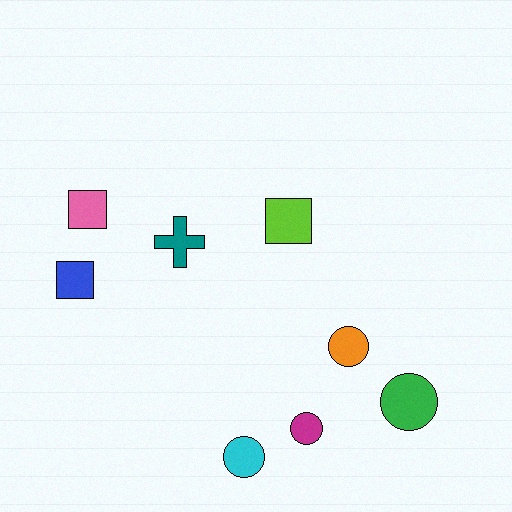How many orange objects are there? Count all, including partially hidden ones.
There is 1 orange object.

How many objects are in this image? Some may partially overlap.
There are 8 objects.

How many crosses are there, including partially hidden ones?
There is 1 cross.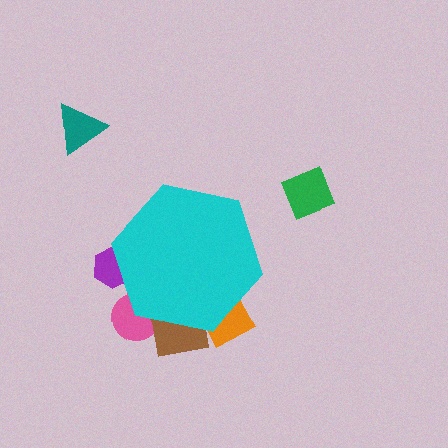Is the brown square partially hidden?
Yes, the brown square is partially hidden behind the cyan hexagon.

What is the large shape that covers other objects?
A cyan hexagon.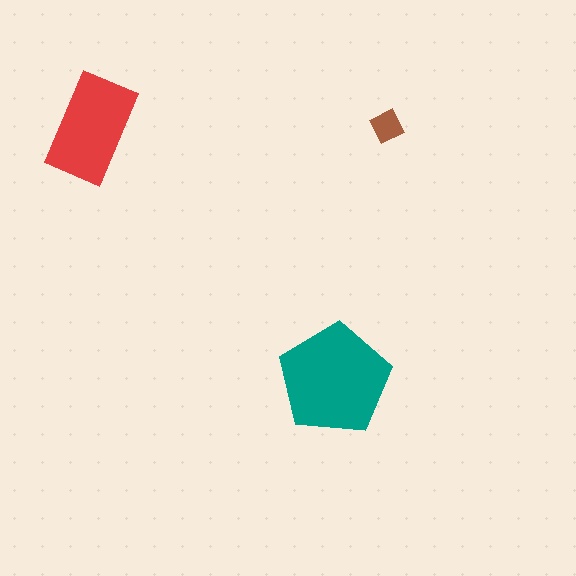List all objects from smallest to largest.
The brown diamond, the red rectangle, the teal pentagon.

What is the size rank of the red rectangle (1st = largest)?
2nd.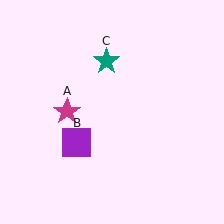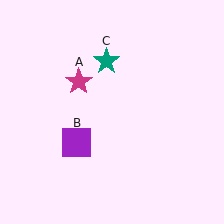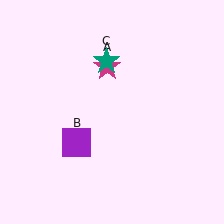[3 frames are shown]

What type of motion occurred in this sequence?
The magenta star (object A) rotated clockwise around the center of the scene.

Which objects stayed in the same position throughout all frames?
Purple square (object B) and teal star (object C) remained stationary.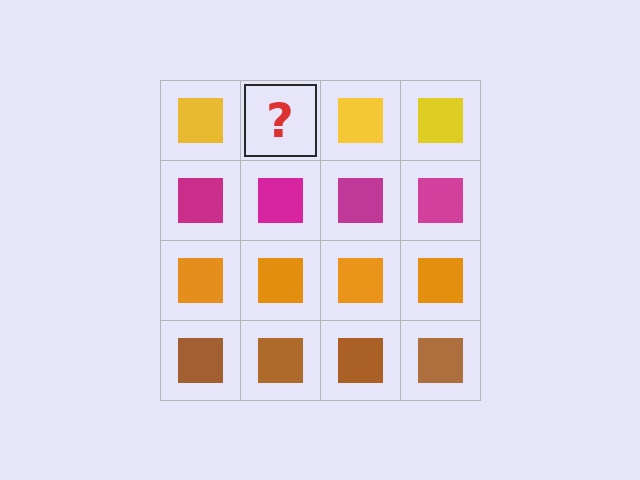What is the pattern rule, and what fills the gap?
The rule is that each row has a consistent color. The gap should be filled with a yellow square.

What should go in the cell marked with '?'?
The missing cell should contain a yellow square.